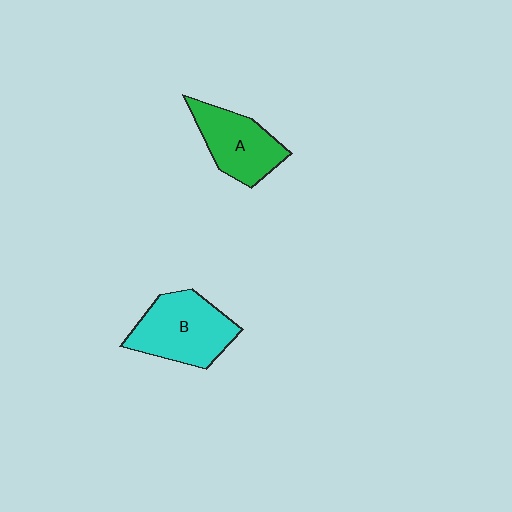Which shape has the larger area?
Shape B (cyan).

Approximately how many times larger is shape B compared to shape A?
Approximately 1.2 times.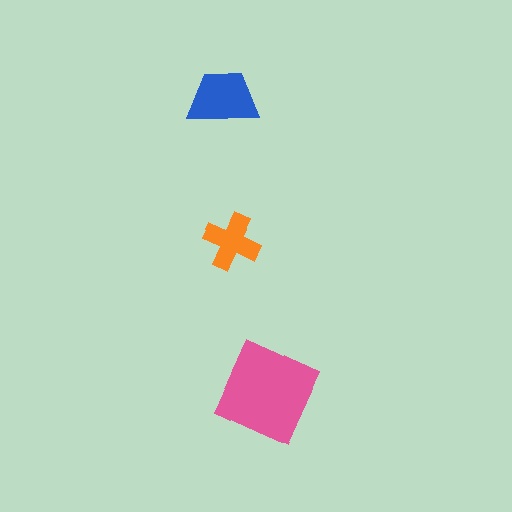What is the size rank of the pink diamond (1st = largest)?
1st.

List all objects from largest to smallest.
The pink diamond, the blue trapezoid, the orange cross.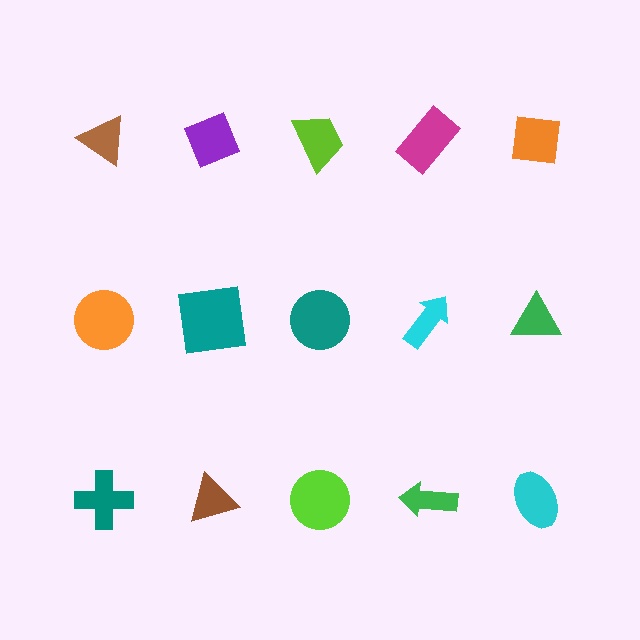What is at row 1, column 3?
A lime trapezoid.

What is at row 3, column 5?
A cyan ellipse.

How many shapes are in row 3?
5 shapes.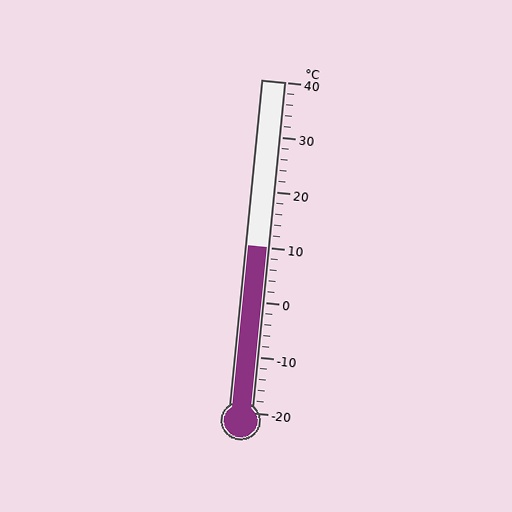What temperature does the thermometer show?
The thermometer shows approximately 10°C.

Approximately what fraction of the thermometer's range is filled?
The thermometer is filled to approximately 50% of its range.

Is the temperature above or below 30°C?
The temperature is below 30°C.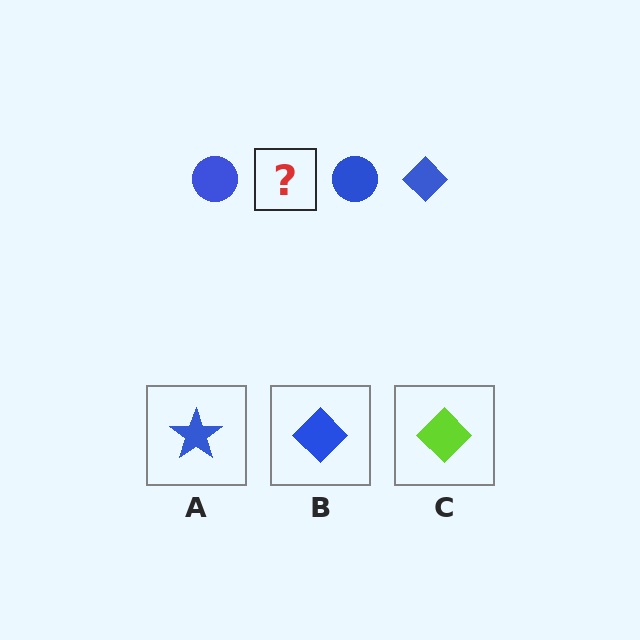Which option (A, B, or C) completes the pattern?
B.